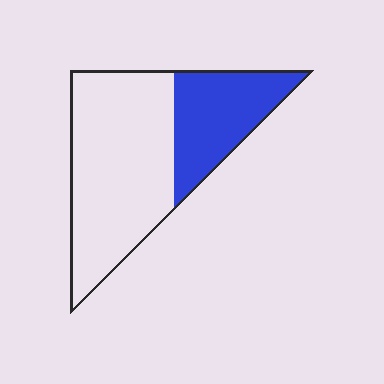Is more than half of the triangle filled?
No.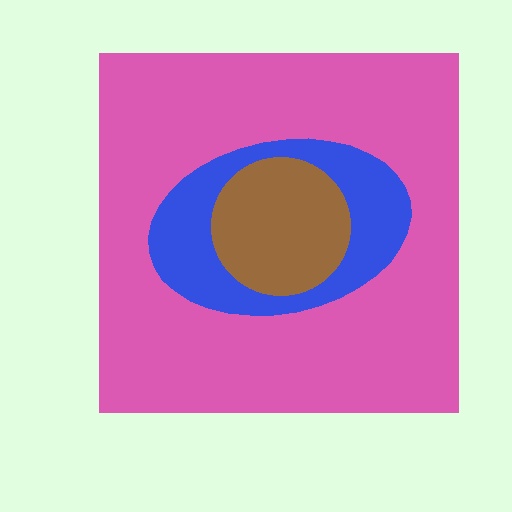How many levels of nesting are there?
3.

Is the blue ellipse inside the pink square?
Yes.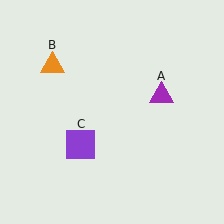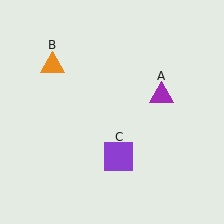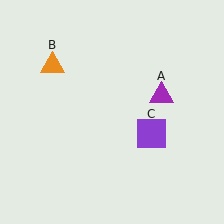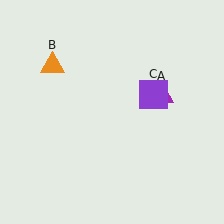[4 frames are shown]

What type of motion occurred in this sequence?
The purple square (object C) rotated counterclockwise around the center of the scene.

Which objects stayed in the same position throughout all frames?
Purple triangle (object A) and orange triangle (object B) remained stationary.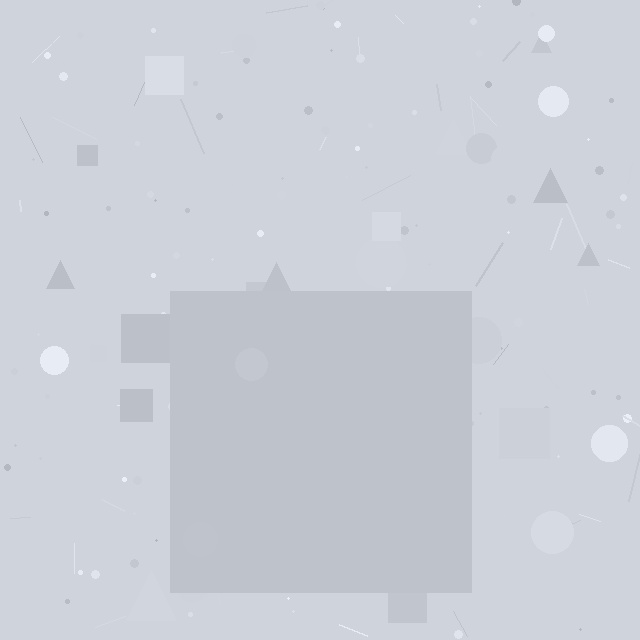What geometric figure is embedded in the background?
A square is embedded in the background.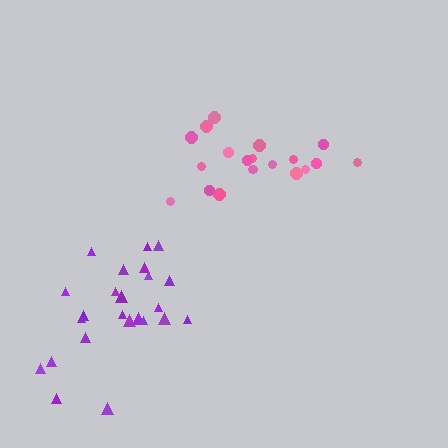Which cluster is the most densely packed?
Purple.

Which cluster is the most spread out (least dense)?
Pink.